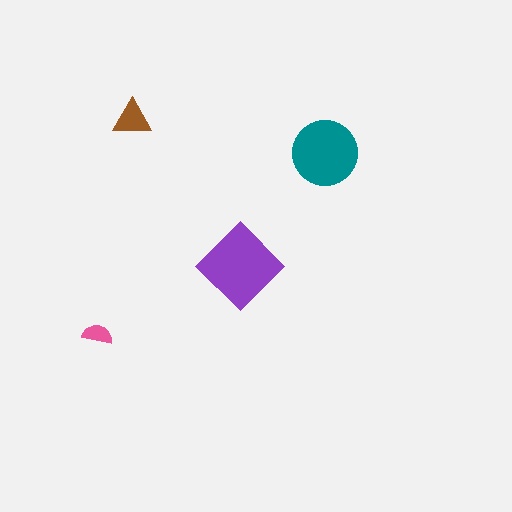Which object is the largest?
The purple diamond.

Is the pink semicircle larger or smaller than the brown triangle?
Smaller.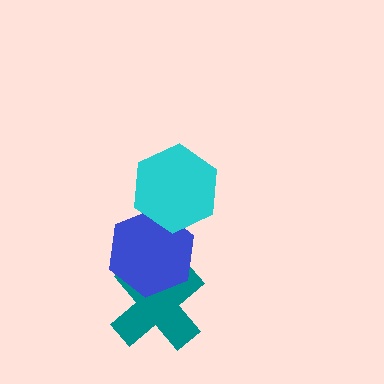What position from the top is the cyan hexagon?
The cyan hexagon is 1st from the top.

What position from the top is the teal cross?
The teal cross is 3rd from the top.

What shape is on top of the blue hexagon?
The cyan hexagon is on top of the blue hexagon.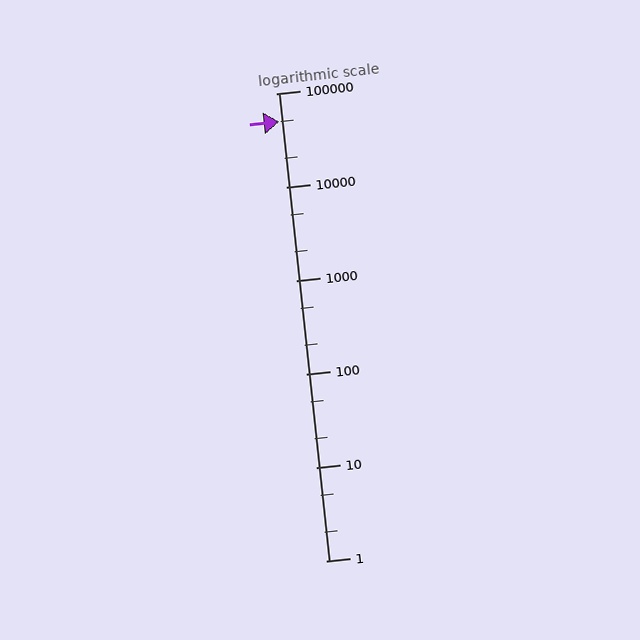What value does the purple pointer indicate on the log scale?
The pointer indicates approximately 50000.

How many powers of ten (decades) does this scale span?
The scale spans 5 decades, from 1 to 100000.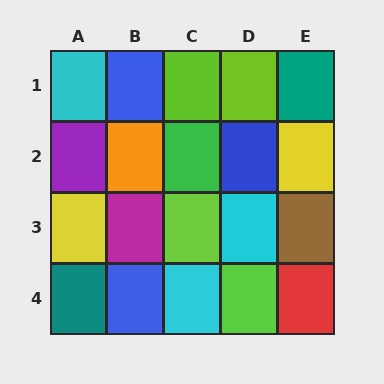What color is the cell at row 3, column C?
Lime.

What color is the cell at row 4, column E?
Red.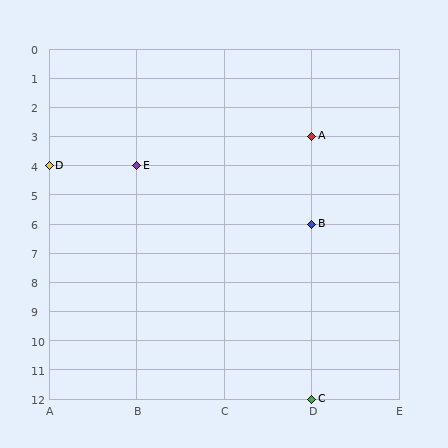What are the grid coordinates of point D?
Point D is at grid coordinates (A, 4).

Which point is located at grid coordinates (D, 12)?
Point C is at (D, 12).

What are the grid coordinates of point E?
Point E is at grid coordinates (B, 4).